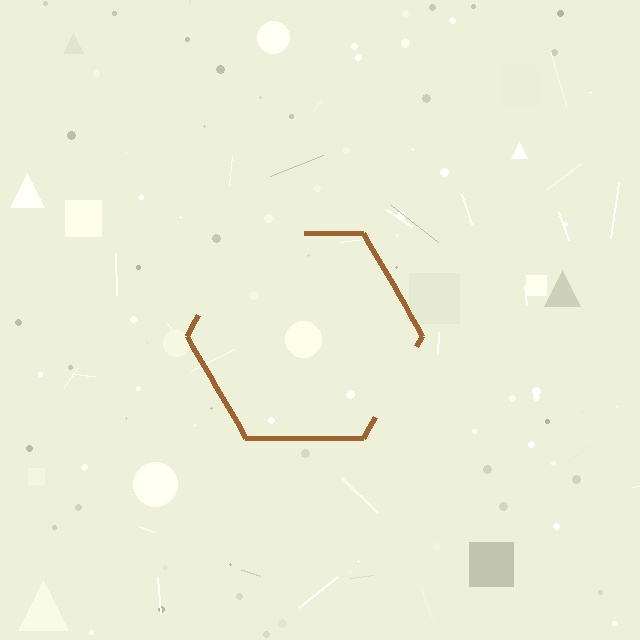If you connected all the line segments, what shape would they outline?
They would outline a hexagon.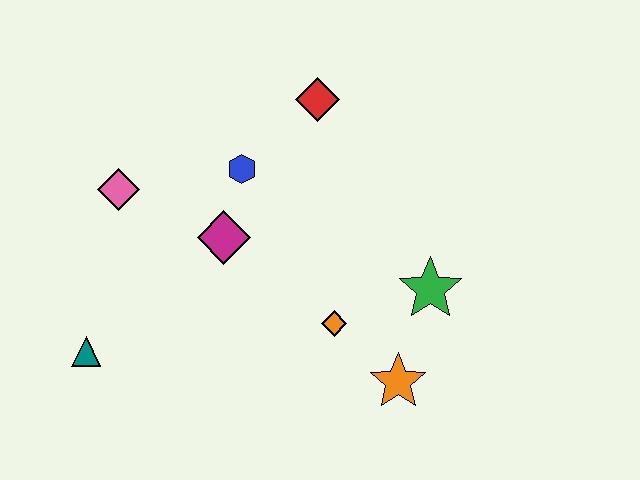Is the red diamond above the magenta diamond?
Yes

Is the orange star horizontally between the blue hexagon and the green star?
Yes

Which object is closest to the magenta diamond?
The blue hexagon is closest to the magenta diamond.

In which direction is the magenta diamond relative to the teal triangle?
The magenta diamond is to the right of the teal triangle.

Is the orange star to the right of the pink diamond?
Yes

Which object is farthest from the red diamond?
The teal triangle is farthest from the red diamond.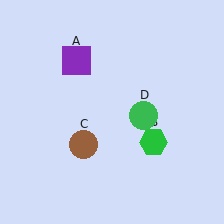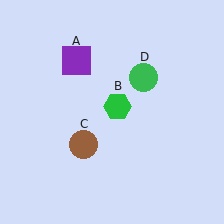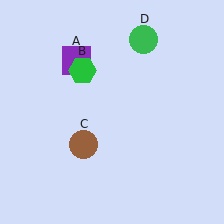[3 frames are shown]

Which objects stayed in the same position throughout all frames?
Purple square (object A) and brown circle (object C) remained stationary.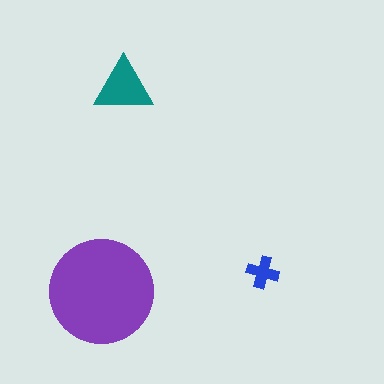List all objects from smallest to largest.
The blue cross, the teal triangle, the purple circle.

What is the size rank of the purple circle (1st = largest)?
1st.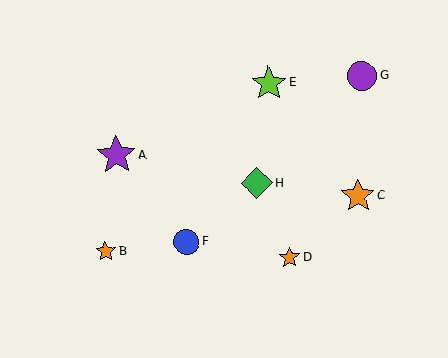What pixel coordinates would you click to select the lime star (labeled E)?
Click at (269, 83) to select the lime star E.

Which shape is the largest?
The purple star (labeled A) is the largest.